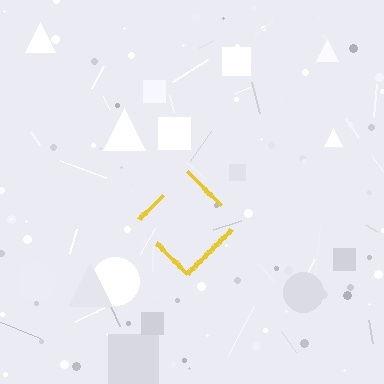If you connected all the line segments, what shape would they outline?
They would outline a diamond.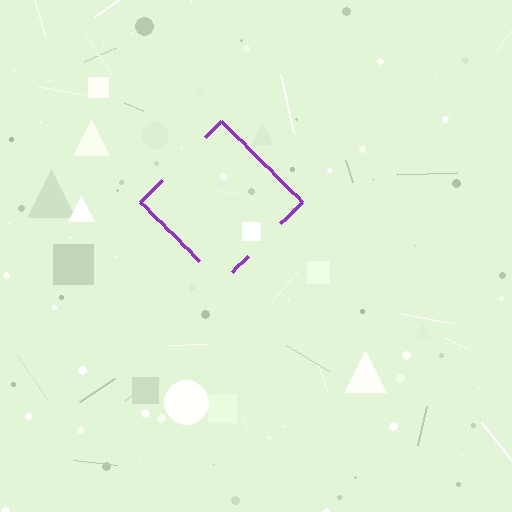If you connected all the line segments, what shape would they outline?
They would outline a diamond.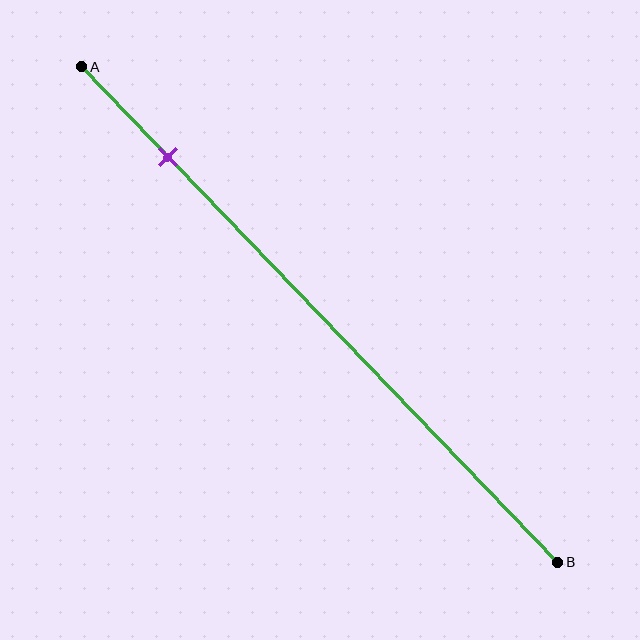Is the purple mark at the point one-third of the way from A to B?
No, the mark is at about 20% from A, not at the 33% one-third point.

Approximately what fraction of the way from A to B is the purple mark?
The purple mark is approximately 20% of the way from A to B.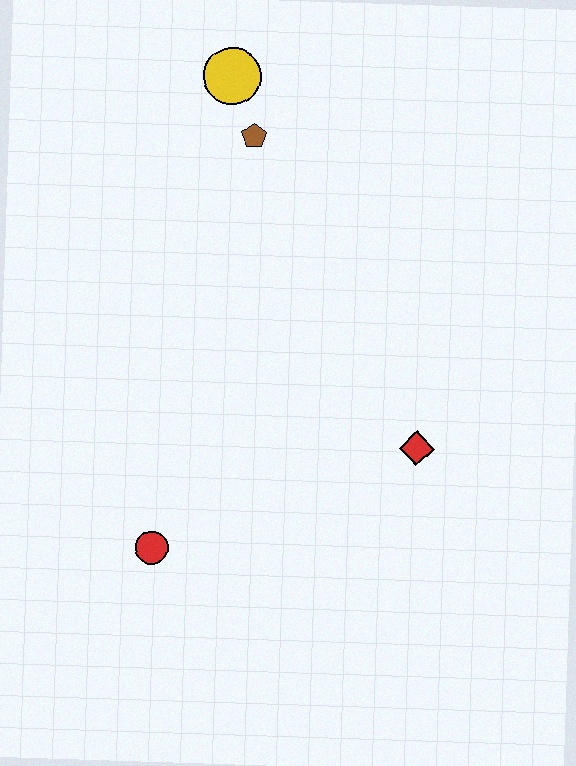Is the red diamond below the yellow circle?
Yes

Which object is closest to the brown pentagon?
The yellow circle is closest to the brown pentagon.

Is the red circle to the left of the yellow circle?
Yes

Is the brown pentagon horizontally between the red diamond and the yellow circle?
Yes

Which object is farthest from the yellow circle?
The red circle is farthest from the yellow circle.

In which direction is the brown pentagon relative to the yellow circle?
The brown pentagon is below the yellow circle.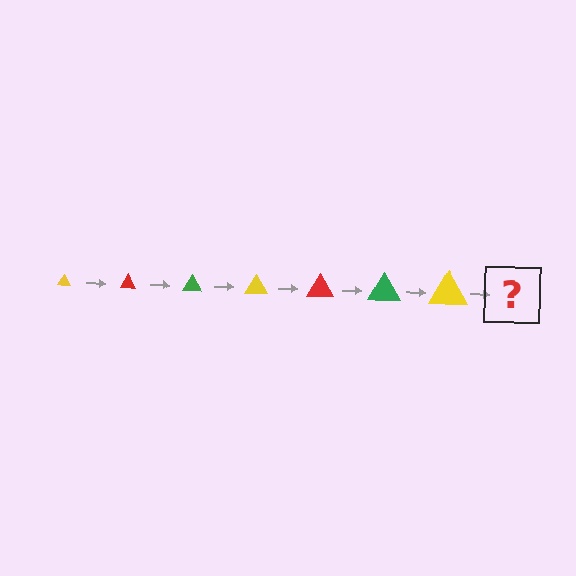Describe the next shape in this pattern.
It should be a red triangle, larger than the previous one.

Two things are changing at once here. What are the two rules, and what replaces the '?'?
The two rules are that the triangle grows larger each step and the color cycles through yellow, red, and green. The '?' should be a red triangle, larger than the previous one.